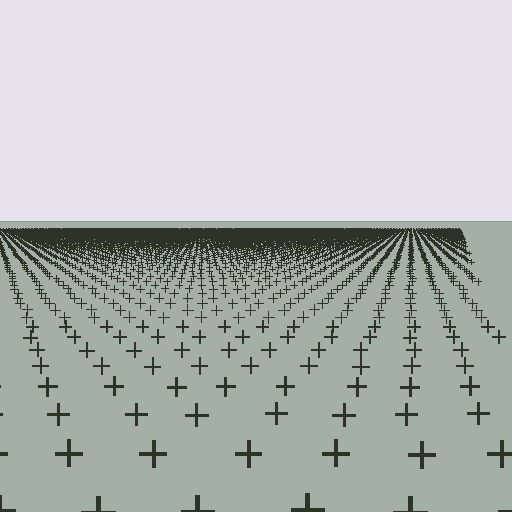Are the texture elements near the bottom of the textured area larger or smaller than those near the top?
Larger. Near the bottom, elements are closer to the viewer and appear at a bigger on-screen size.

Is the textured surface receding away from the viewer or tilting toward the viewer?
The surface is receding away from the viewer. Texture elements get smaller and denser toward the top.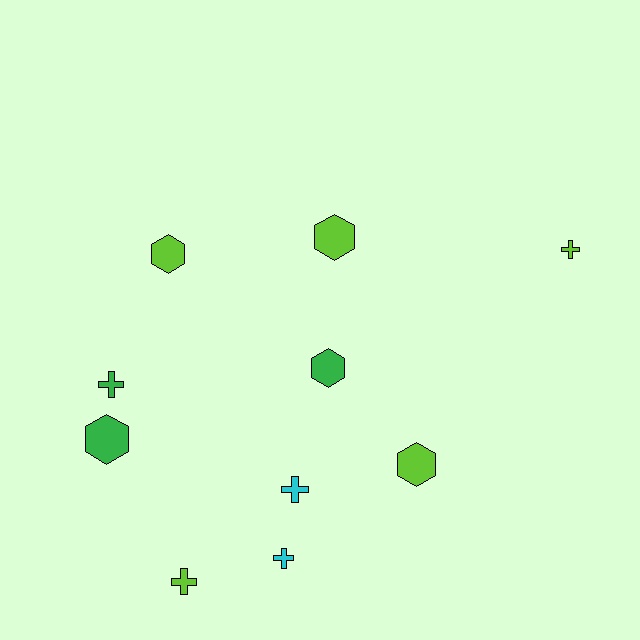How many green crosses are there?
There is 1 green cross.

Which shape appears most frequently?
Cross, with 5 objects.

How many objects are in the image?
There are 10 objects.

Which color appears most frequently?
Lime, with 5 objects.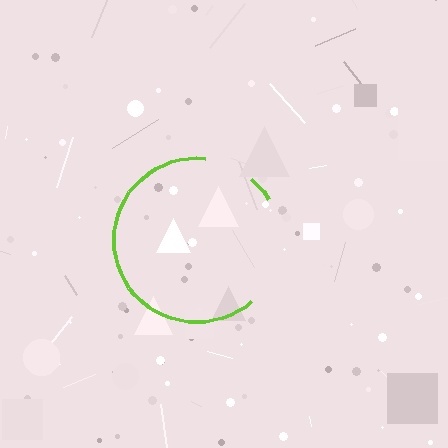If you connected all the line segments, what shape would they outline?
They would outline a circle.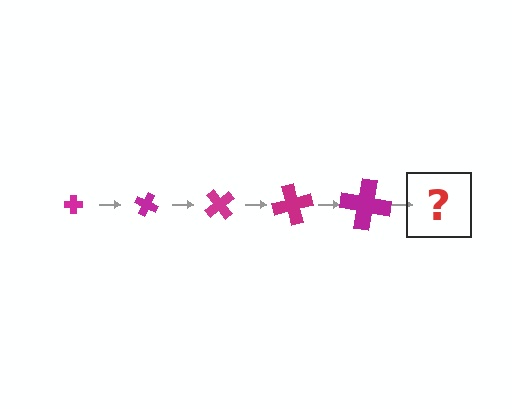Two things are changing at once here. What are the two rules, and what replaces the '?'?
The two rules are that the cross grows larger each step and it rotates 25 degrees each step. The '?' should be a cross, larger than the previous one and rotated 125 degrees from the start.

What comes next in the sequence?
The next element should be a cross, larger than the previous one and rotated 125 degrees from the start.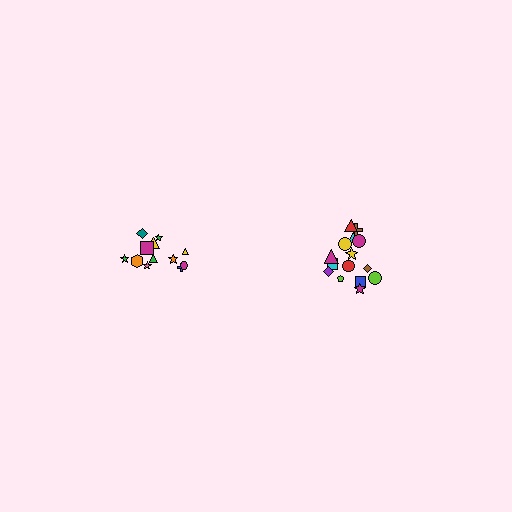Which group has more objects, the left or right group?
The right group.